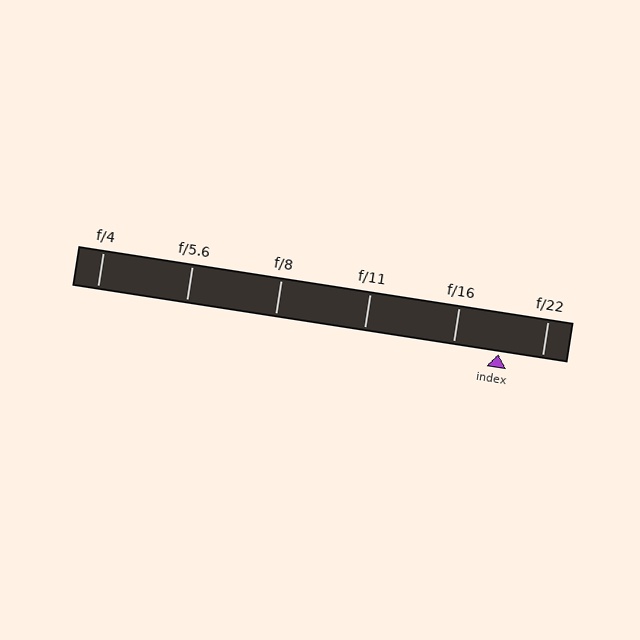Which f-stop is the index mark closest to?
The index mark is closest to f/22.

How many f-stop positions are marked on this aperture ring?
There are 6 f-stop positions marked.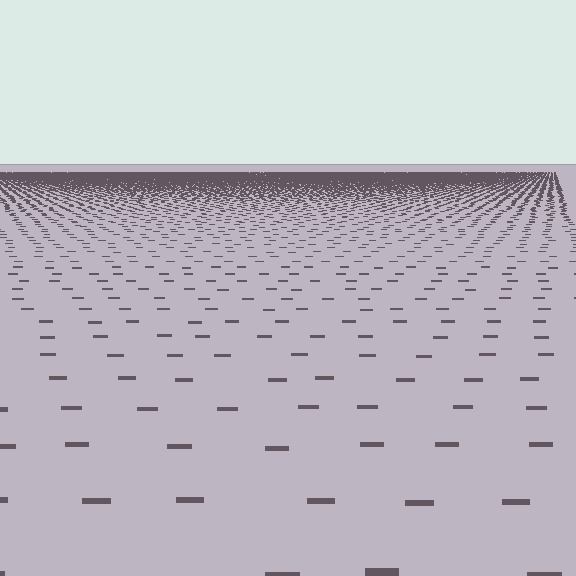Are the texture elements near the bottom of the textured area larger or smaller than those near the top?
Larger. Near the bottom, elements are closer to the viewer and appear at a bigger on-screen size.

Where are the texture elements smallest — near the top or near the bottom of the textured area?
Near the top.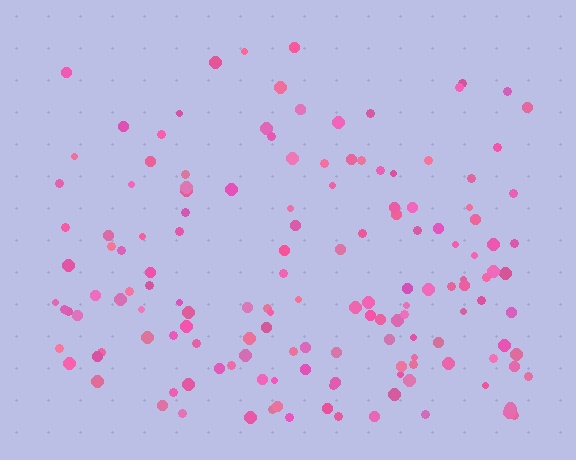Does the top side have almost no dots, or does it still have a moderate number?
Still a moderate number, just noticeably fewer than the bottom.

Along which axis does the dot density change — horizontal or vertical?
Vertical.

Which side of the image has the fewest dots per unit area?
The top.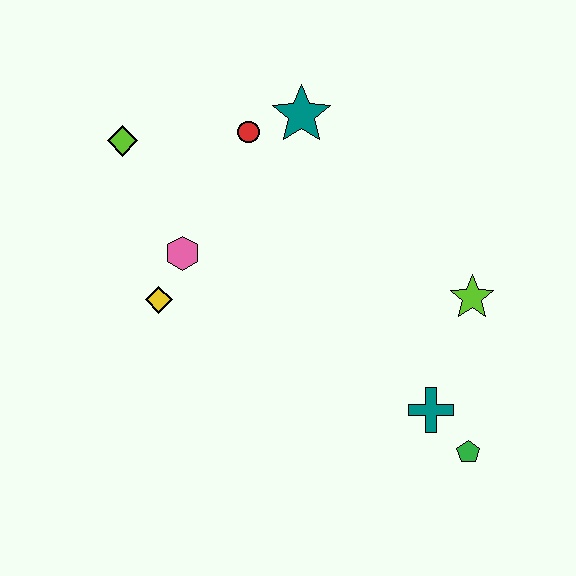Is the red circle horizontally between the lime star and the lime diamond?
Yes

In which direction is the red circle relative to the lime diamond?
The red circle is to the right of the lime diamond.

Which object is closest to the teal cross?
The green pentagon is closest to the teal cross.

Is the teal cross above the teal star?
No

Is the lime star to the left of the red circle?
No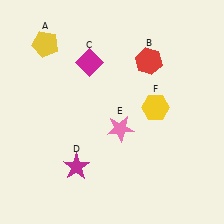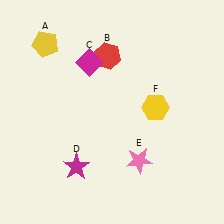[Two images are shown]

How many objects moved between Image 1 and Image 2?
2 objects moved between the two images.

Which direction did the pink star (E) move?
The pink star (E) moved down.